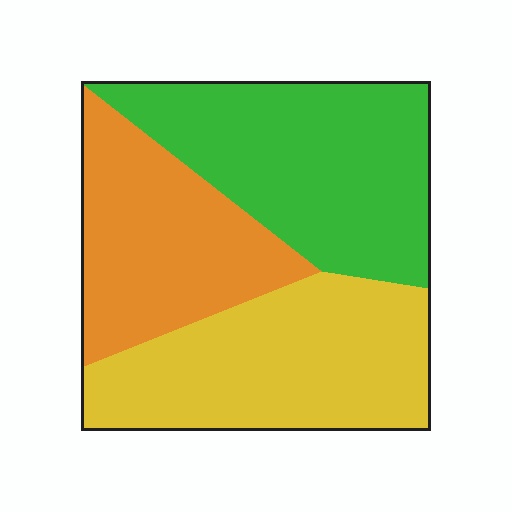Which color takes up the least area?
Orange, at roughly 30%.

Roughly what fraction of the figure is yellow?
Yellow takes up about one third (1/3) of the figure.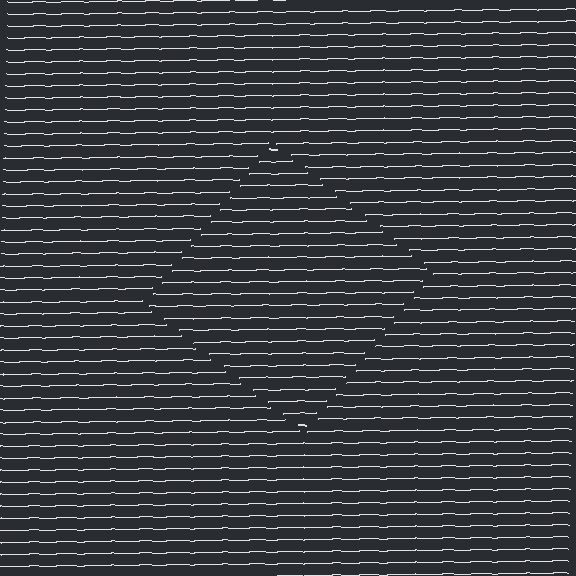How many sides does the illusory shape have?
4 sides — the line-ends trace a square.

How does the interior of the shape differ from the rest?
The interior of the shape contains the same grating, shifted by half a period — the contour is defined by the phase discontinuity where line-ends from the inner and outer gratings abut.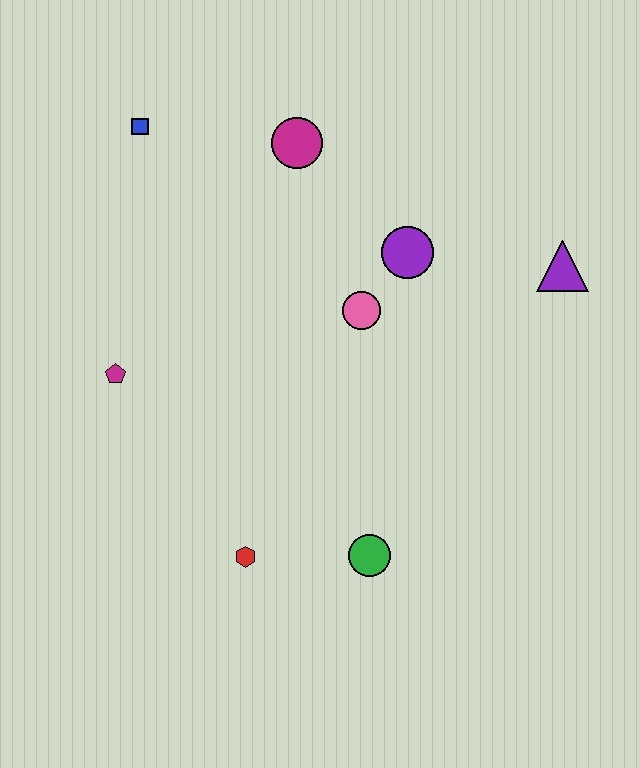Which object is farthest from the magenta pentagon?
The purple triangle is farthest from the magenta pentagon.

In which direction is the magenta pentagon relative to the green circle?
The magenta pentagon is to the left of the green circle.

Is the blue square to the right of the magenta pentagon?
Yes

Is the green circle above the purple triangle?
No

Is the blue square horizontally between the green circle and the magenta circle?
No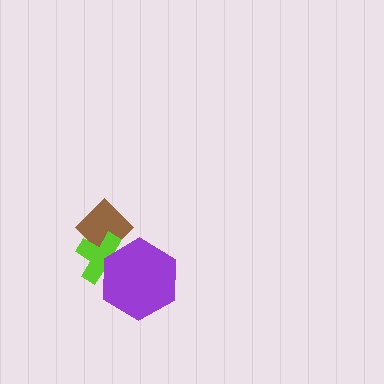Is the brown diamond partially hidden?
Yes, it is partially covered by another shape.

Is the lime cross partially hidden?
Yes, it is partially covered by another shape.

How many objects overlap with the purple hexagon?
2 objects overlap with the purple hexagon.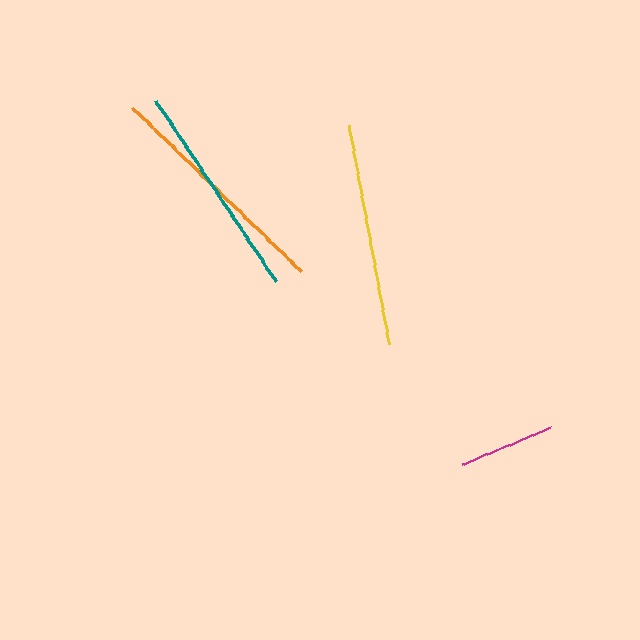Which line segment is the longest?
The orange line is the longest at approximately 235 pixels.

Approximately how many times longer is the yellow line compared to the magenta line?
The yellow line is approximately 2.3 times the length of the magenta line.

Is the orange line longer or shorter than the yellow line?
The orange line is longer than the yellow line.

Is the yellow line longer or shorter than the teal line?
The yellow line is longer than the teal line.